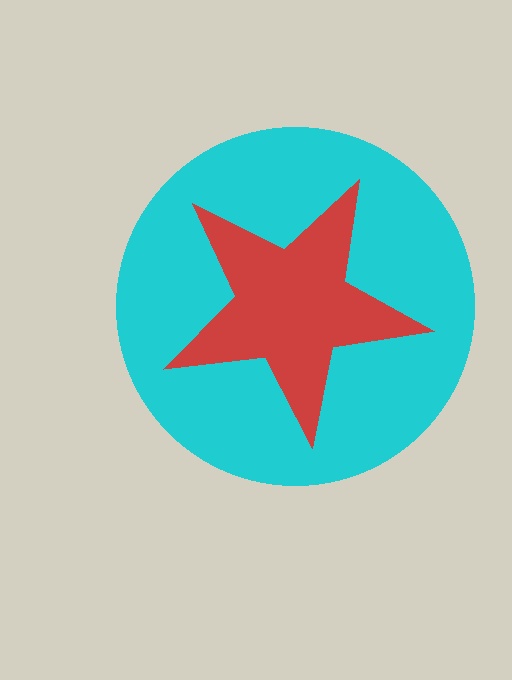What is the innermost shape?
The red star.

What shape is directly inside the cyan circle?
The red star.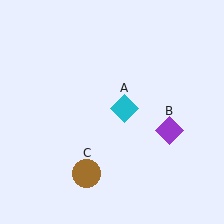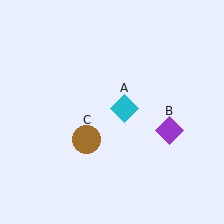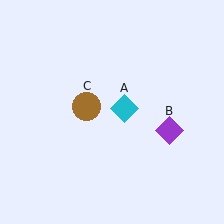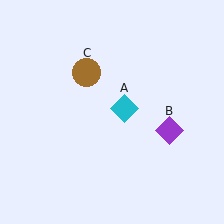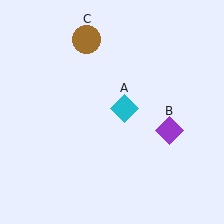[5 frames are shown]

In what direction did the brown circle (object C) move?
The brown circle (object C) moved up.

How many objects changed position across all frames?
1 object changed position: brown circle (object C).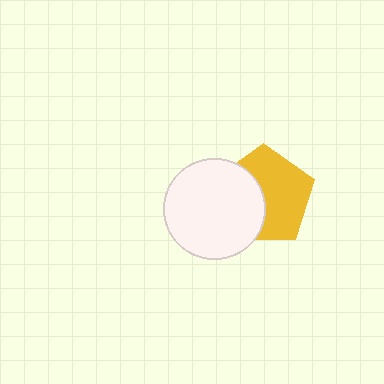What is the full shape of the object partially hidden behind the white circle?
The partially hidden object is a yellow pentagon.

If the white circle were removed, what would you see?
You would see the complete yellow pentagon.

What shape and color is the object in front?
The object in front is a white circle.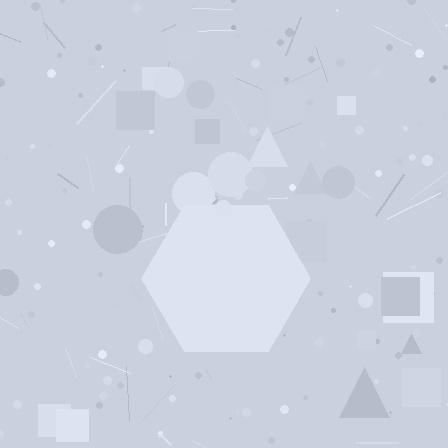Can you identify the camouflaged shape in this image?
The camouflaged shape is a hexagon.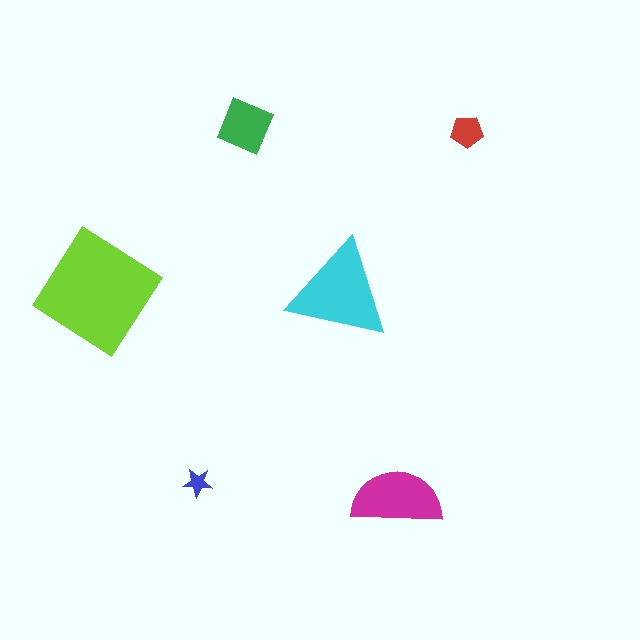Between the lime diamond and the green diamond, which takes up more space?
The lime diamond.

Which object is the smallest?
The blue star.